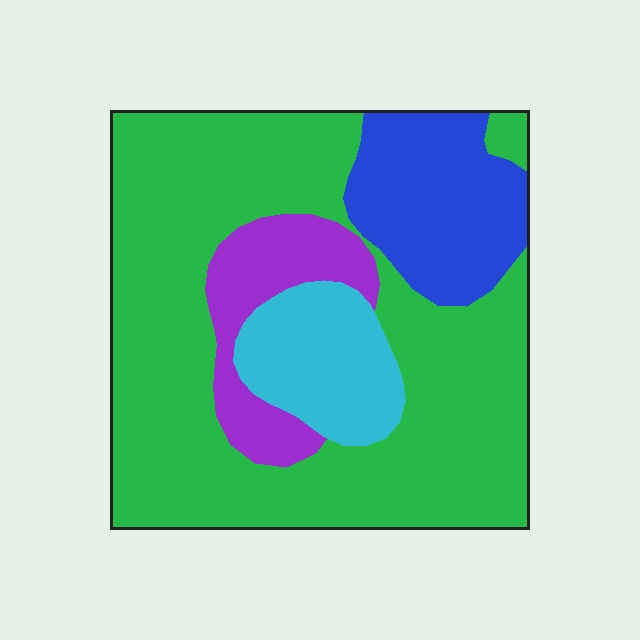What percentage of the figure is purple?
Purple covers about 10% of the figure.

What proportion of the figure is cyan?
Cyan covers about 10% of the figure.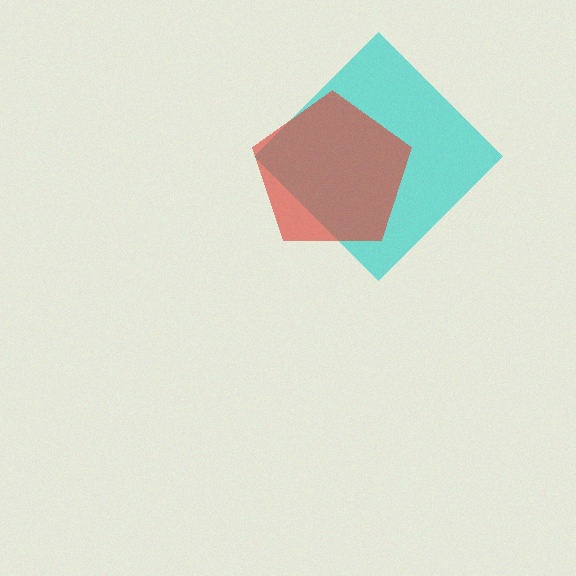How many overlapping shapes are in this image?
There are 2 overlapping shapes in the image.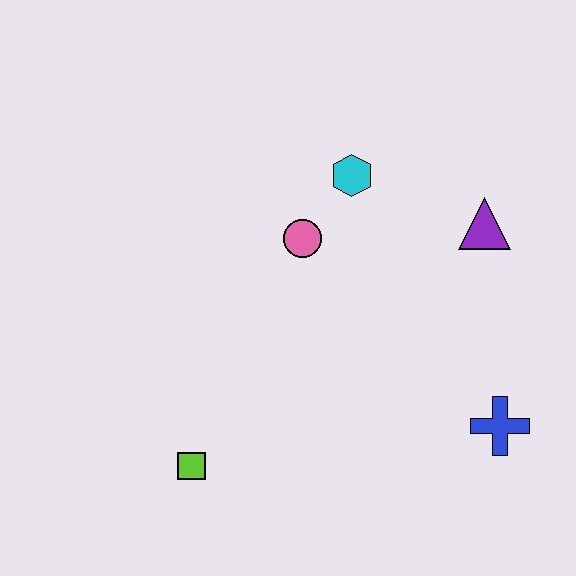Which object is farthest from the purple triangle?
The lime square is farthest from the purple triangle.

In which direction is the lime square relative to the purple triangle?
The lime square is to the left of the purple triangle.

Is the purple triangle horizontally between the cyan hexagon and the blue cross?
Yes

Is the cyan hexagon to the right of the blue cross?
No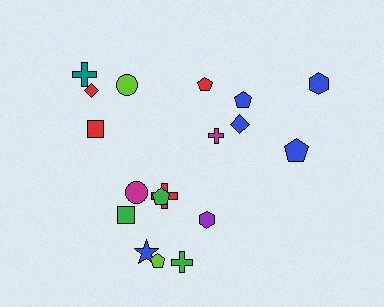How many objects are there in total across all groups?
There are 18 objects.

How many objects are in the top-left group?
There are 4 objects.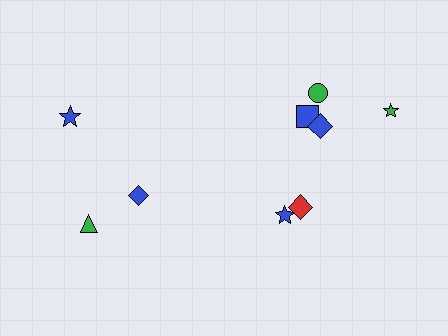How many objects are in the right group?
There are 6 objects.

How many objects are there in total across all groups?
There are 9 objects.